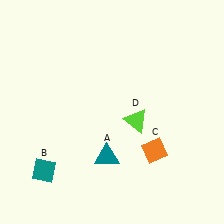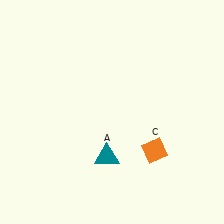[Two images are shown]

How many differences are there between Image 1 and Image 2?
There are 2 differences between the two images.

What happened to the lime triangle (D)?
The lime triangle (D) was removed in Image 2. It was in the bottom-right area of Image 1.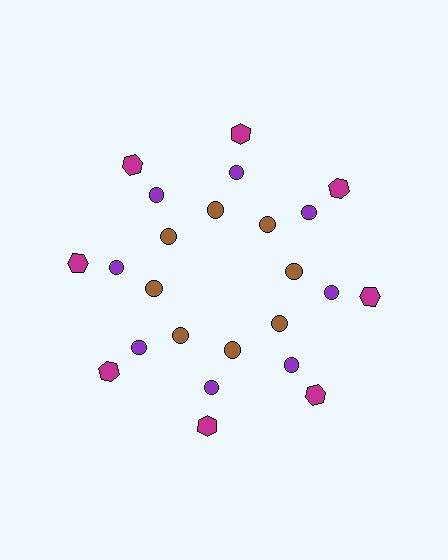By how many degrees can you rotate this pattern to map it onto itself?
The pattern maps onto itself every 45 degrees of rotation.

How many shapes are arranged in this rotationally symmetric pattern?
There are 24 shapes, arranged in 8 groups of 3.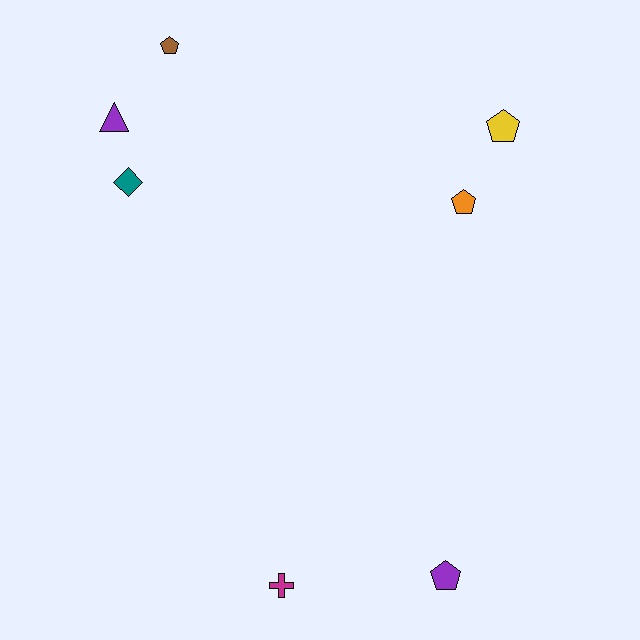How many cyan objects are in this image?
There are no cyan objects.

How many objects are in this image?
There are 7 objects.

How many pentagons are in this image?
There are 4 pentagons.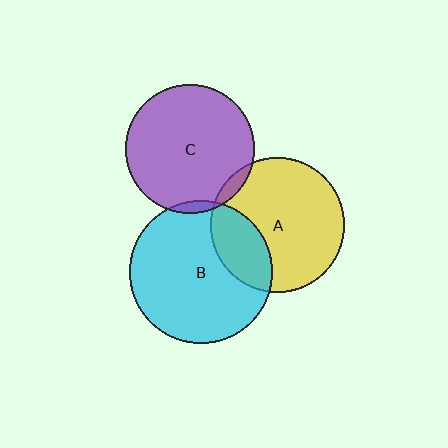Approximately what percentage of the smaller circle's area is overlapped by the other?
Approximately 5%.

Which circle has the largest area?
Circle B (cyan).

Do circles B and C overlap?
Yes.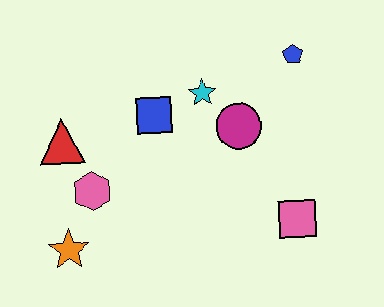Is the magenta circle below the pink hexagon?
No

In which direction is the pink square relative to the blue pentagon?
The pink square is below the blue pentagon.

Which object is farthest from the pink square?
The red triangle is farthest from the pink square.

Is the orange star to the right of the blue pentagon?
No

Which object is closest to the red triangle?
The pink hexagon is closest to the red triangle.